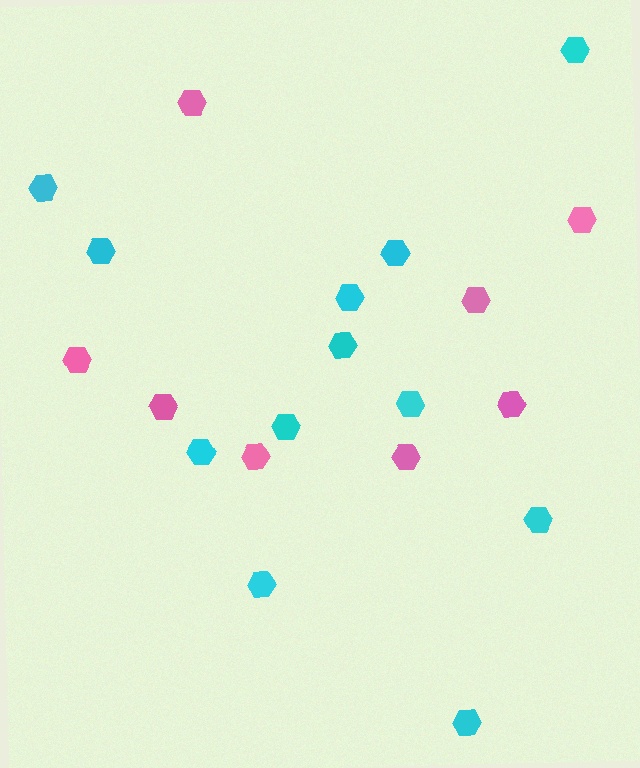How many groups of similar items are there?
There are 2 groups: one group of pink hexagons (8) and one group of cyan hexagons (12).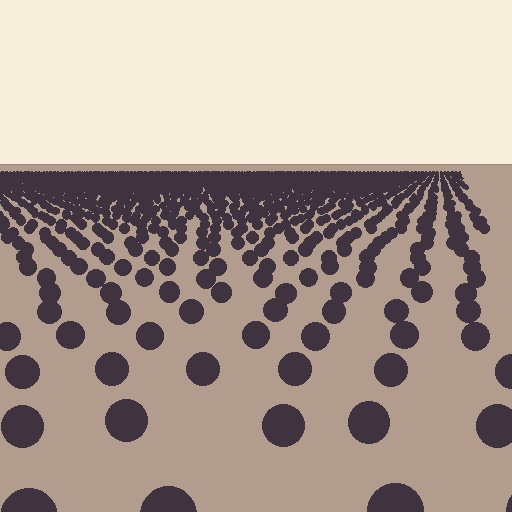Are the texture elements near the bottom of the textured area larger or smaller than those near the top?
Larger. Near the bottom, elements are closer to the viewer and appear at a bigger on-screen size.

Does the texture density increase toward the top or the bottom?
Density increases toward the top.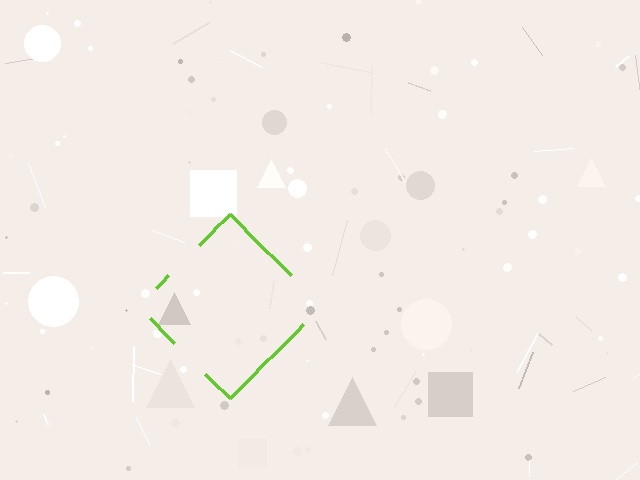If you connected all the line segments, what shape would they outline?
They would outline a diamond.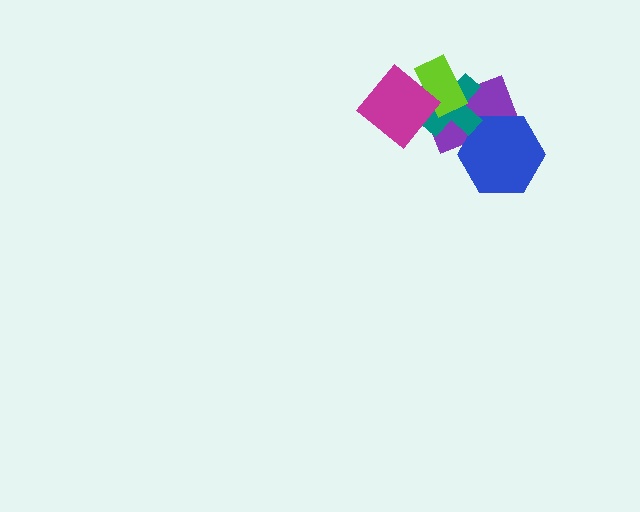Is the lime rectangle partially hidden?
Yes, it is partially covered by another shape.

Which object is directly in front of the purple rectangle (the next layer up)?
The blue hexagon is directly in front of the purple rectangle.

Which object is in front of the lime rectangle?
The magenta diamond is in front of the lime rectangle.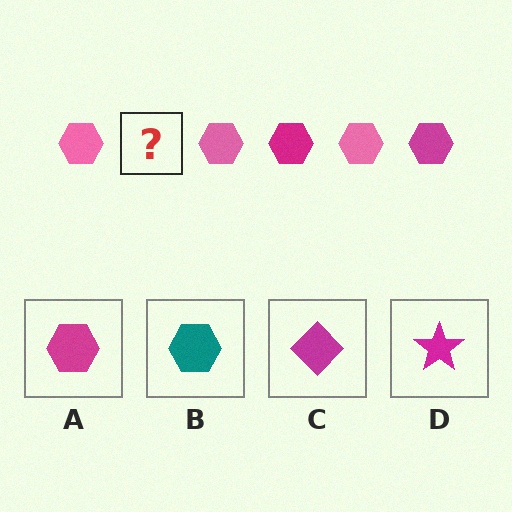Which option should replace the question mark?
Option A.